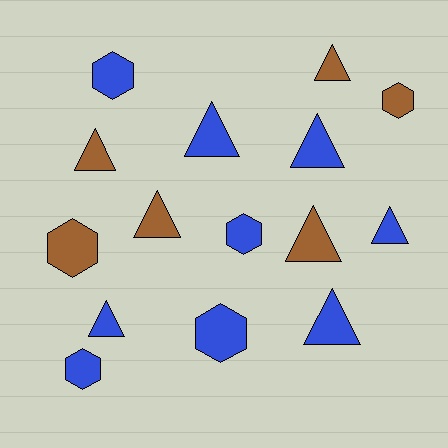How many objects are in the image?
There are 15 objects.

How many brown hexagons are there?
There are 2 brown hexagons.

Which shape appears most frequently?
Triangle, with 9 objects.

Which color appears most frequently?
Blue, with 9 objects.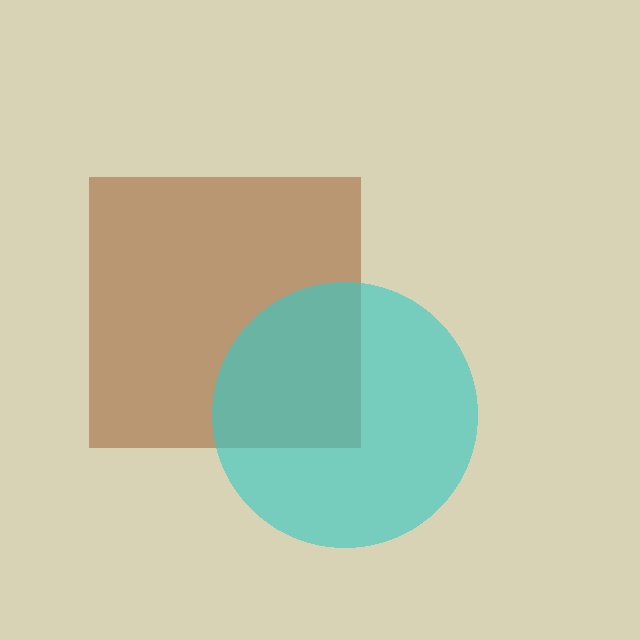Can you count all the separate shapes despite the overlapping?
Yes, there are 2 separate shapes.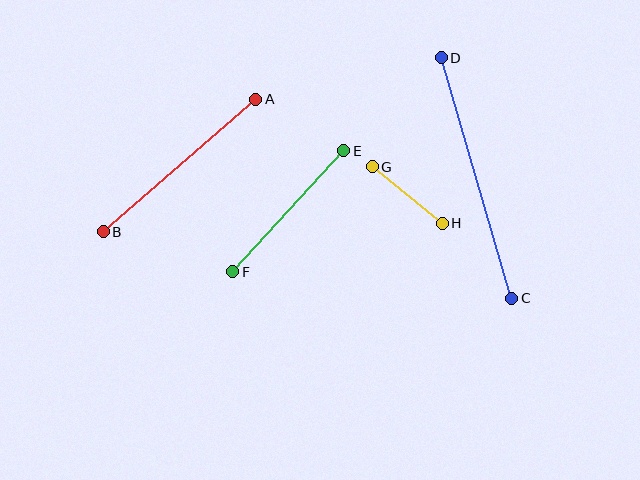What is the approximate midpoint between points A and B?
The midpoint is at approximately (179, 166) pixels.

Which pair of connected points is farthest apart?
Points C and D are farthest apart.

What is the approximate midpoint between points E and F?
The midpoint is at approximately (288, 211) pixels.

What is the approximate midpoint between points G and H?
The midpoint is at approximately (407, 195) pixels.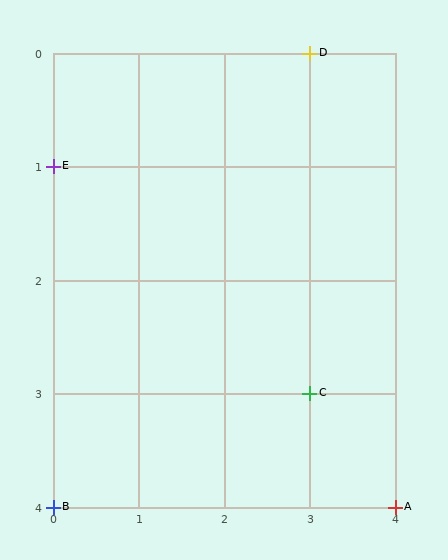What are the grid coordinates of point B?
Point B is at grid coordinates (0, 4).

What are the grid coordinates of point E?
Point E is at grid coordinates (0, 1).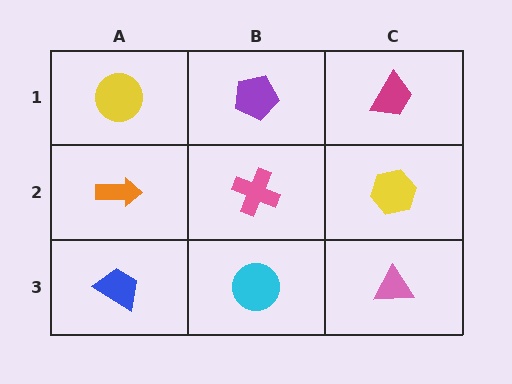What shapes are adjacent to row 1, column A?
An orange arrow (row 2, column A), a purple pentagon (row 1, column B).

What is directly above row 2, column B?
A purple pentagon.